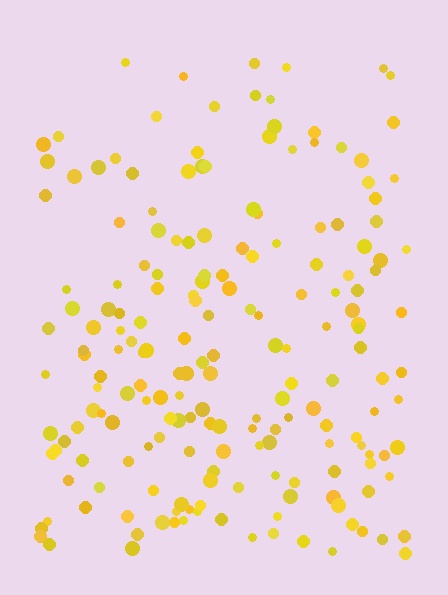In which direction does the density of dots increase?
From top to bottom, with the bottom side densest.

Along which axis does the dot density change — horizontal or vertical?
Vertical.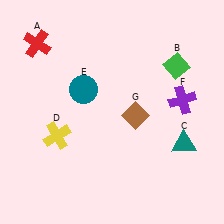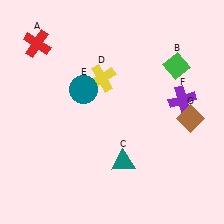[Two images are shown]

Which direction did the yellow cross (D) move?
The yellow cross (D) moved up.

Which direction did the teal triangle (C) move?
The teal triangle (C) moved left.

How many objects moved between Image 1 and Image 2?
3 objects moved between the two images.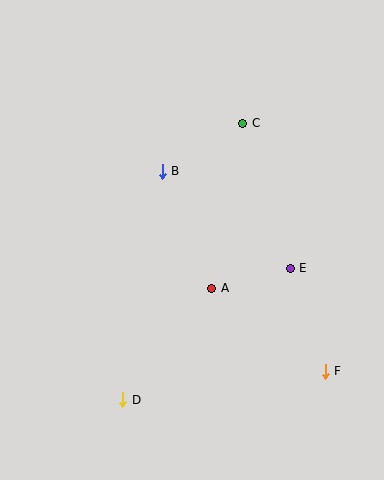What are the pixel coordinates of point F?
Point F is at (325, 371).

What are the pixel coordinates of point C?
Point C is at (243, 123).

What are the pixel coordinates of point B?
Point B is at (162, 171).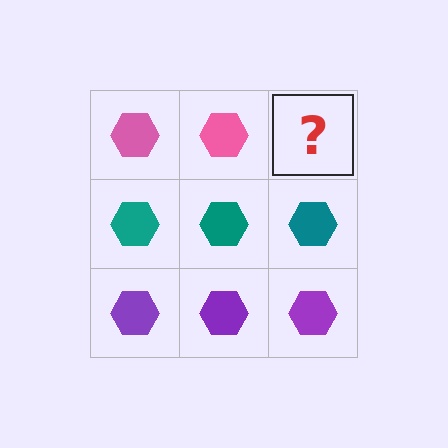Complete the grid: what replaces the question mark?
The question mark should be replaced with a pink hexagon.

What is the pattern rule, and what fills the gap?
The rule is that each row has a consistent color. The gap should be filled with a pink hexagon.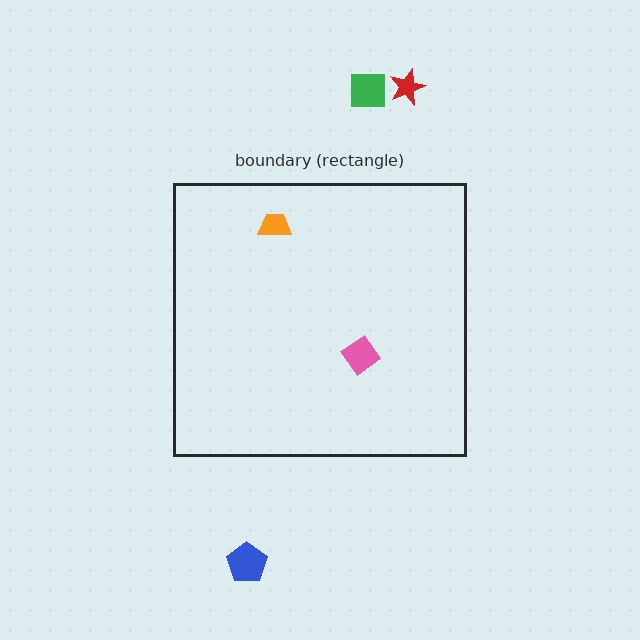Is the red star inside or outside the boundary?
Outside.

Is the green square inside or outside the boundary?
Outside.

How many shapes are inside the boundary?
2 inside, 3 outside.